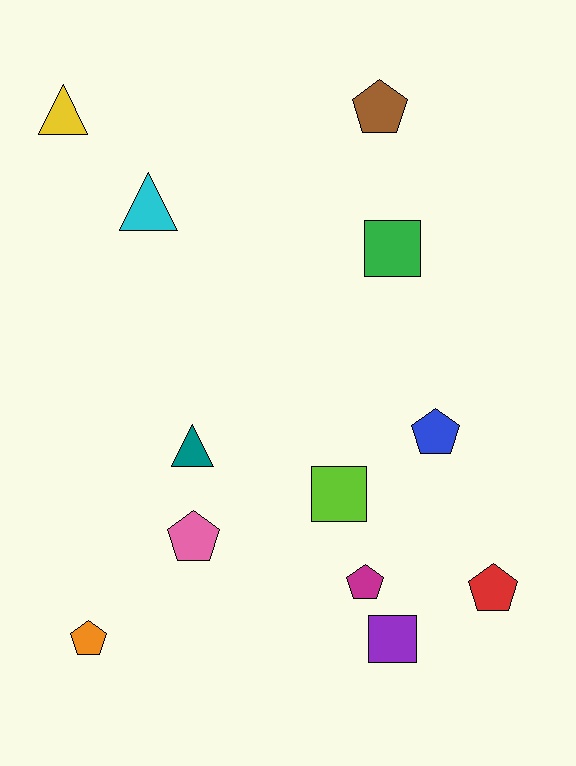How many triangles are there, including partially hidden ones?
There are 3 triangles.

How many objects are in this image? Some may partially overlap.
There are 12 objects.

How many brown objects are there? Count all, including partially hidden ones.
There is 1 brown object.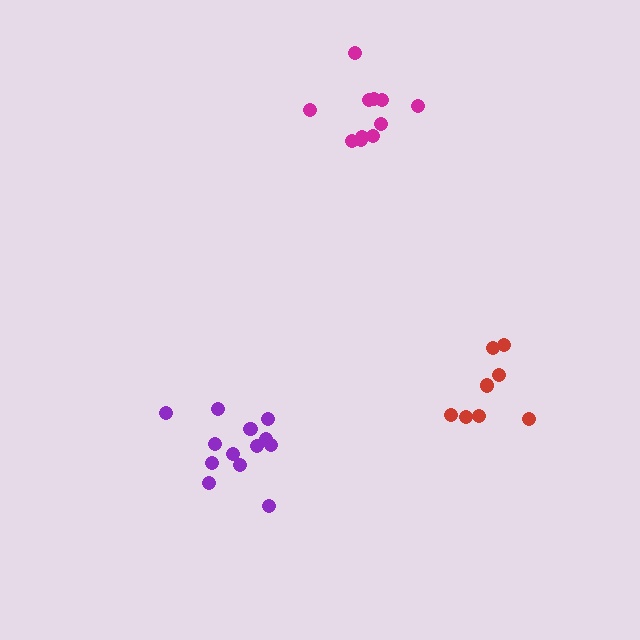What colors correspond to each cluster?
The clusters are colored: purple, red, magenta.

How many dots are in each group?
Group 1: 13 dots, Group 2: 8 dots, Group 3: 12 dots (33 total).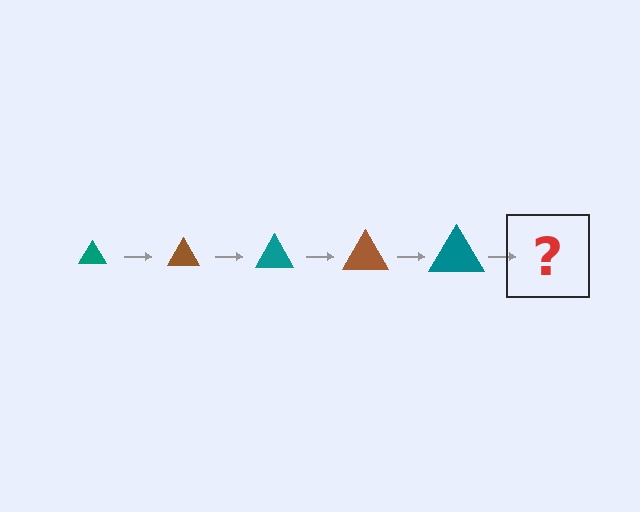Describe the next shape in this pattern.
It should be a brown triangle, larger than the previous one.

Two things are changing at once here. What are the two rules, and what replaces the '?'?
The two rules are that the triangle grows larger each step and the color cycles through teal and brown. The '?' should be a brown triangle, larger than the previous one.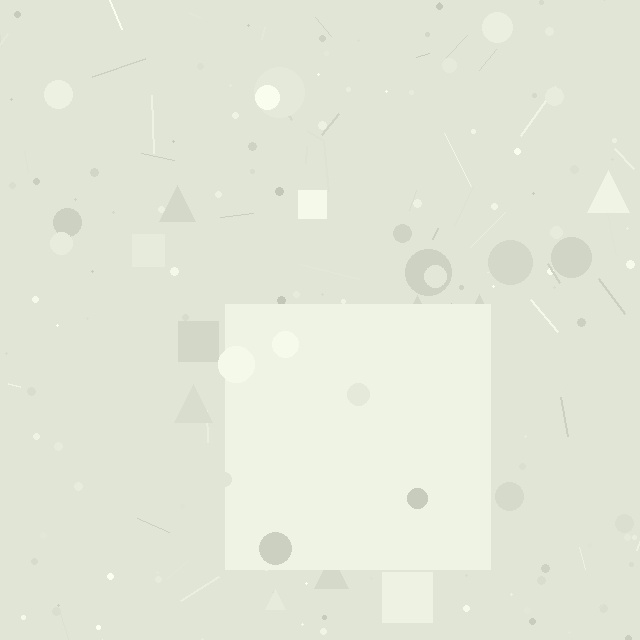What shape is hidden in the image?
A square is hidden in the image.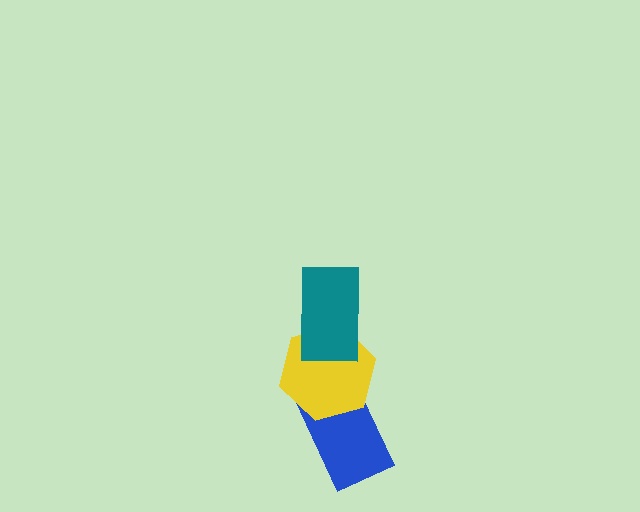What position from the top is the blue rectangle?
The blue rectangle is 3rd from the top.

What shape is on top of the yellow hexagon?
The teal rectangle is on top of the yellow hexagon.